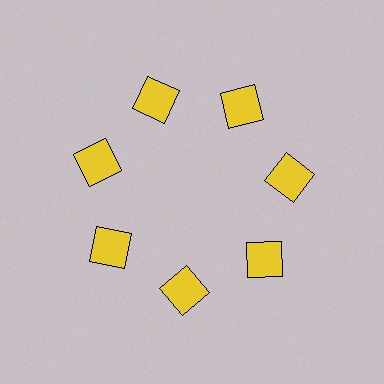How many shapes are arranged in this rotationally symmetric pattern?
There are 7 shapes, arranged in 7 groups of 1.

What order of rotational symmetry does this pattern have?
This pattern has 7-fold rotational symmetry.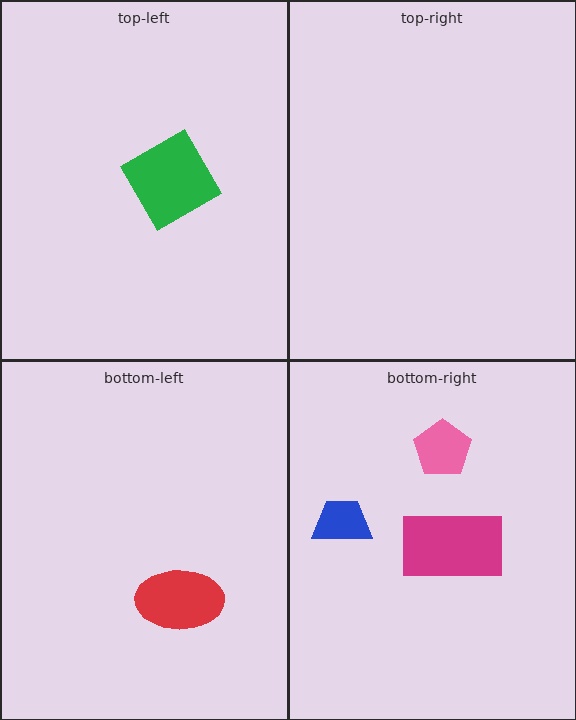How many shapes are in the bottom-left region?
1.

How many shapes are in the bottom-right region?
3.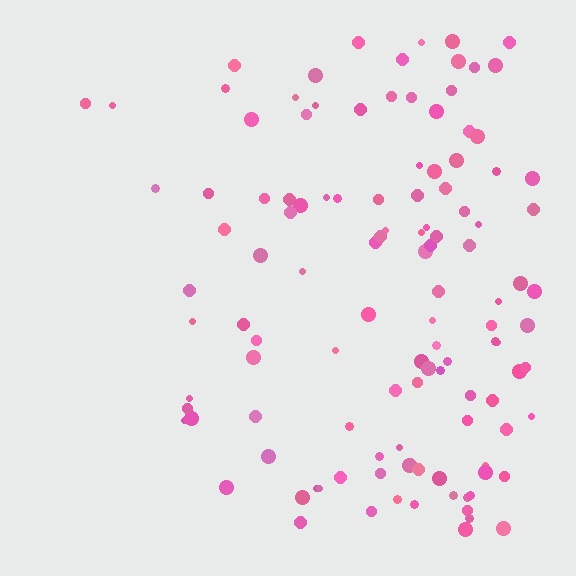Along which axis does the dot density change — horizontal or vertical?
Horizontal.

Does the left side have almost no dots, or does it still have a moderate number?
Still a moderate number, just noticeably fewer than the right.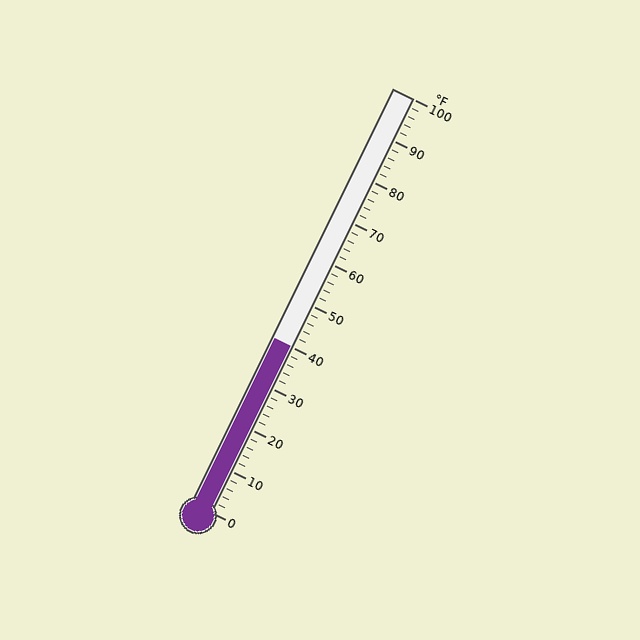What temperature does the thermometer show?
The thermometer shows approximately 40°F.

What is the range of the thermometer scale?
The thermometer scale ranges from 0°F to 100°F.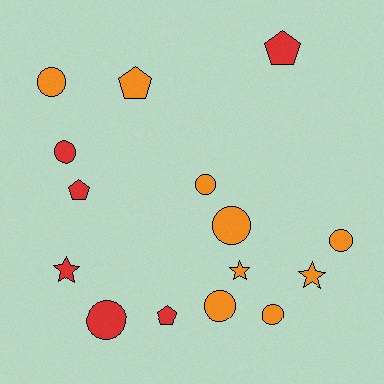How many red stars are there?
There is 1 red star.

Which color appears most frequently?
Orange, with 9 objects.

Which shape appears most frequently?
Circle, with 8 objects.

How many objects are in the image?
There are 15 objects.